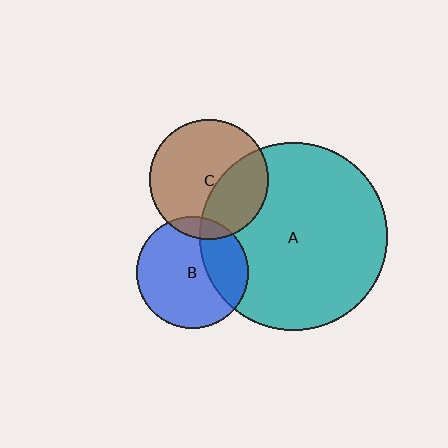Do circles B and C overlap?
Yes.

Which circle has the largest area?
Circle A (teal).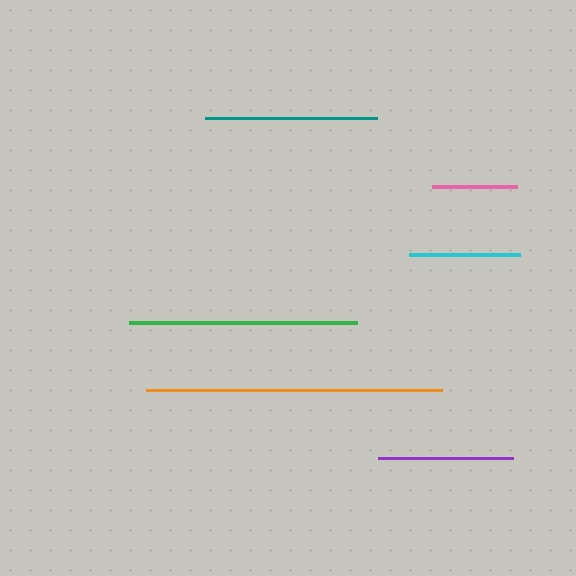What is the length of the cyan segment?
The cyan segment is approximately 112 pixels long.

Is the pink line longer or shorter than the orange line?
The orange line is longer than the pink line.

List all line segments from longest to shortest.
From longest to shortest: orange, green, teal, purple, cyan, pink.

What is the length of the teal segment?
The teal segment is approximately 172 pixels long.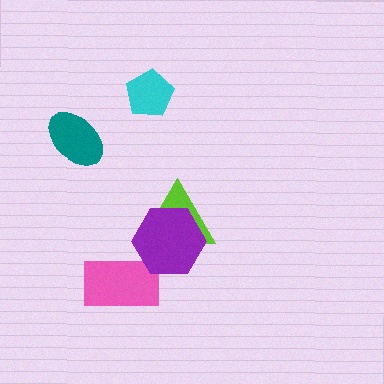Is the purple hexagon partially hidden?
No, no other shape covers it.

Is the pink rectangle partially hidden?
Yes, it is partially covered by another shape.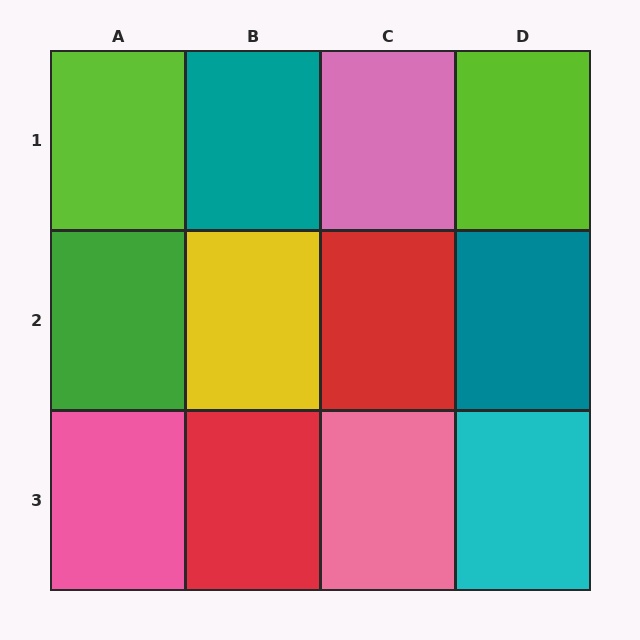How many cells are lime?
2 cells are lime.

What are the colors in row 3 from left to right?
Pink, red, pink, cyan.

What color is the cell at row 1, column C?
Pink.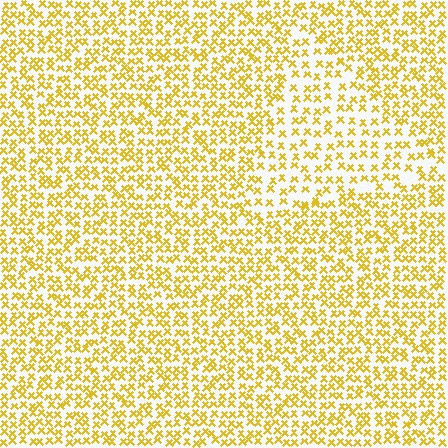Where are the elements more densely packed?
The elements are more densely packed outside the triangle boundary.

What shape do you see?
I see a triangle.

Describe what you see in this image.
The image contains small yellow elements arranged at two different densities. A triangle-shaped region is visible where the elements are less densely packed than the surrounding area.